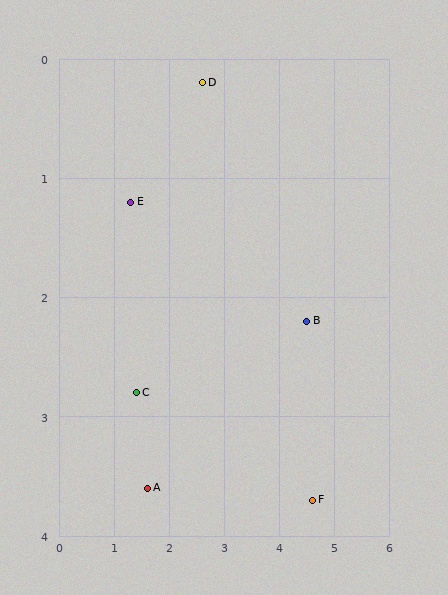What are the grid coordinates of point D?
Point D is at approximately (2.6, 0.2).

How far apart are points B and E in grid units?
Points B and E are about 3.4 grid units apart.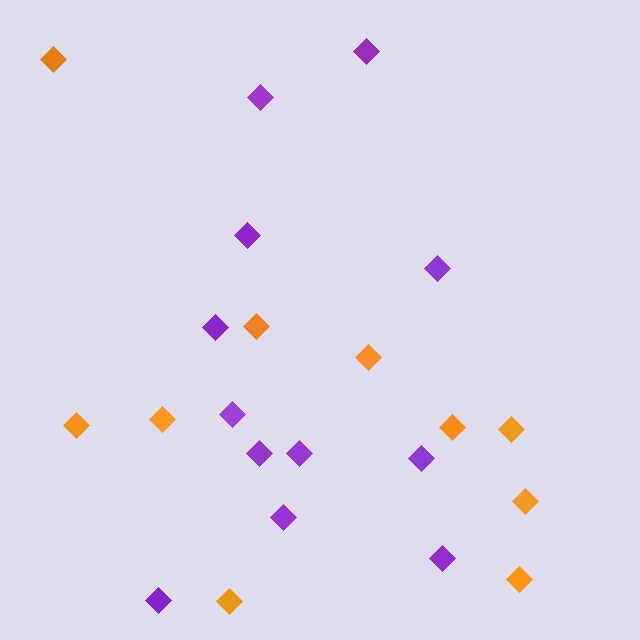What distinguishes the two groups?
There are 2 groups: one group of purple diamonds (12) and one group of orange diamonds (10).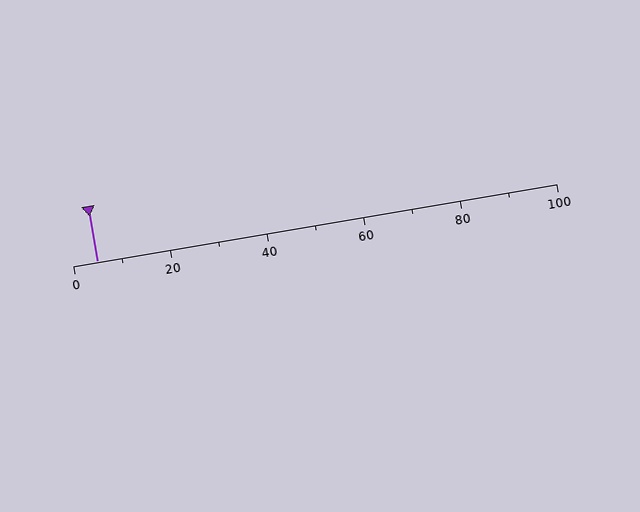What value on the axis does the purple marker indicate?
The marker indicates approximately 5.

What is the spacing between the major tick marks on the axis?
The major ticks are spaced 20 apart.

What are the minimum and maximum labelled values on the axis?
The axis runs from 0 to 100.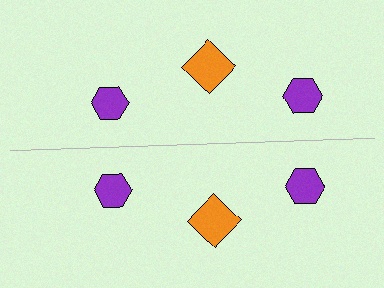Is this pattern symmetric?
Yes, this pattern has bilateral (reflection) symmetry.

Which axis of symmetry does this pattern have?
The pattern has a horizontal axis of symmetry running through the center of the image.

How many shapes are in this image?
There are 6 shapes in this image.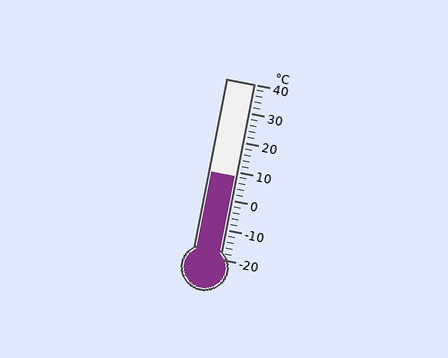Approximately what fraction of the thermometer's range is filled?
The thermometer is filled to approximately 45% of its range.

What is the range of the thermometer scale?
The thermometer scale ranges from -20°C to 40°C.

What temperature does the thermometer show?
The thermometer shows approximately 8°C.